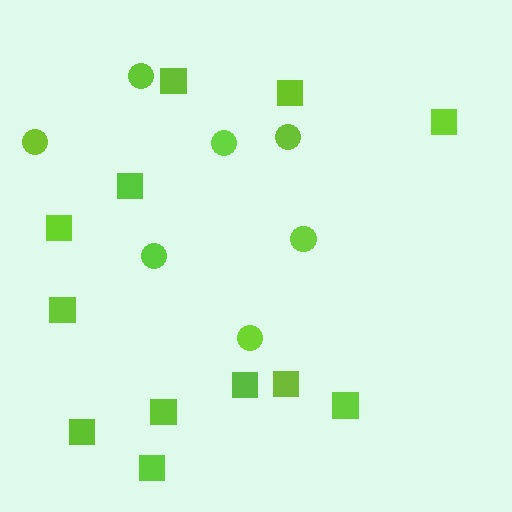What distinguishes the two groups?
There are 2 groups: one group of circles (7) and one group of squares (12).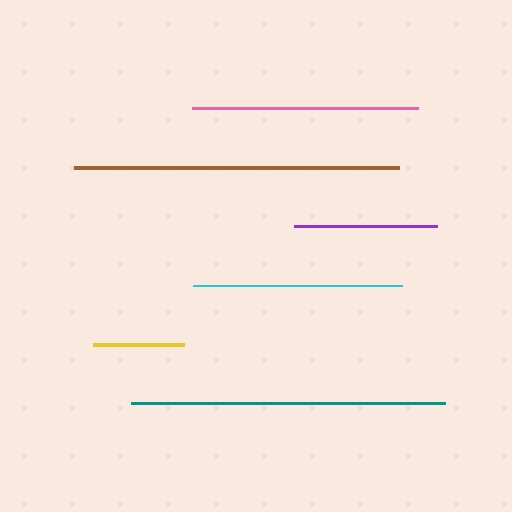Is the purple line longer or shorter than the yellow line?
The purple line is longer than the yellow line.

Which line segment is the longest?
The brown line is the longest at approximately 325 pixels.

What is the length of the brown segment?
The brown segment is approximately 325 pixels long.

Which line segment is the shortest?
The yellow line is the shortest at approximately 92 pixels.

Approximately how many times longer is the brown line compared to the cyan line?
The brown line is approximately 1.6 times the length of the cyan line.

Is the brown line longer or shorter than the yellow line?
The brown line is longer than the yellow line.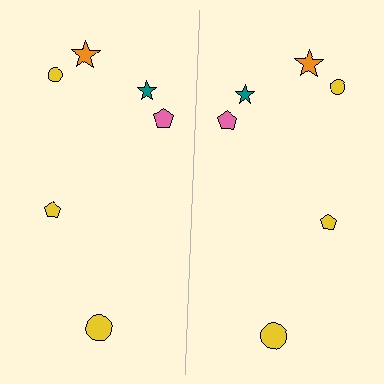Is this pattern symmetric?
Yes, this pattern has bilateral (reflection) symmetry.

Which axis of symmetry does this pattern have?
The pattern has a vertical axis of symmetry running through the center of the image.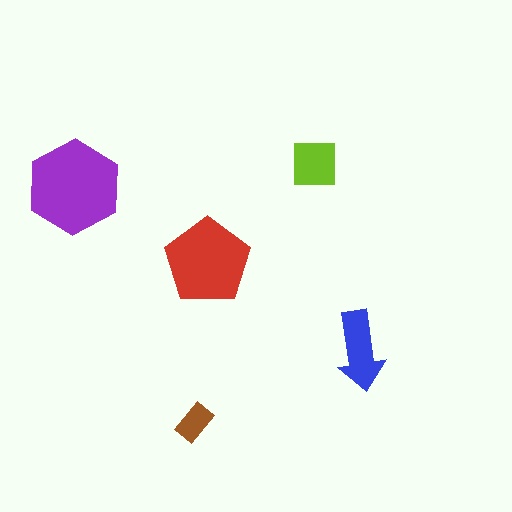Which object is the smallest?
The brown rectangle.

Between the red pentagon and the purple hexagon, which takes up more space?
The purple hexagon.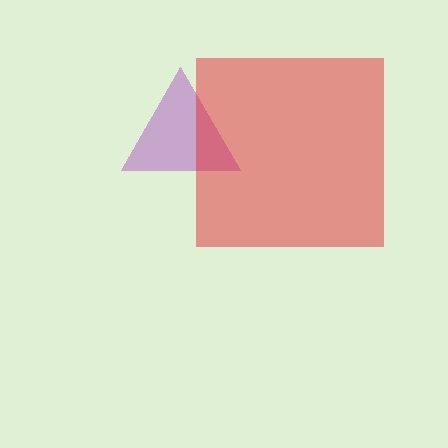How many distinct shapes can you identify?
There are 2 distinct shapes: a purple triangle, a red square.